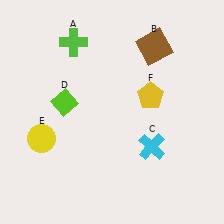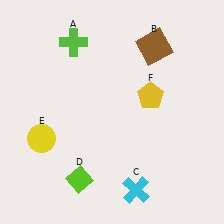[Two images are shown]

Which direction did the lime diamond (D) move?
The lime diamond (D) moved down.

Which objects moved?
The objects that moved are: the cyan cross (C), the lime diamond (D).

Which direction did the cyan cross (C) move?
The cyan cross (C) moved down.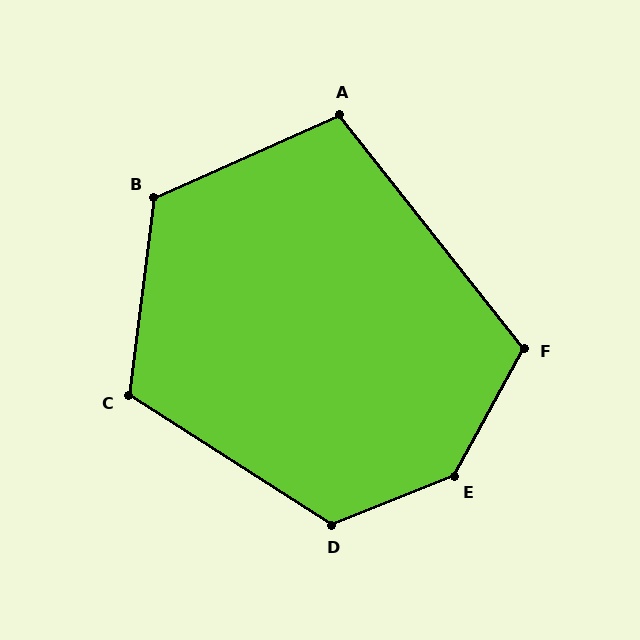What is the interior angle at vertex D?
Approximately 125 degrees (obtuse).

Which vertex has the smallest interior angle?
A, at approximately 104 degrees.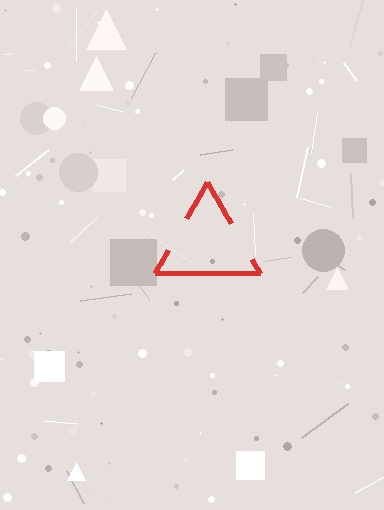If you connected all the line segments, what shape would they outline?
They would outline a triangle.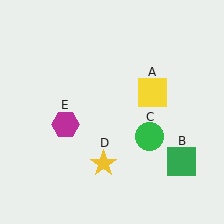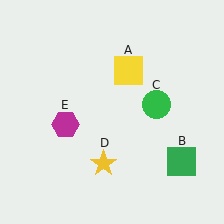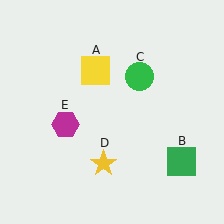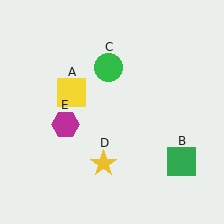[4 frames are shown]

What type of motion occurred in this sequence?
The yellow square (object A), green circle (object C) rotated counterclockwise around the center of the scene.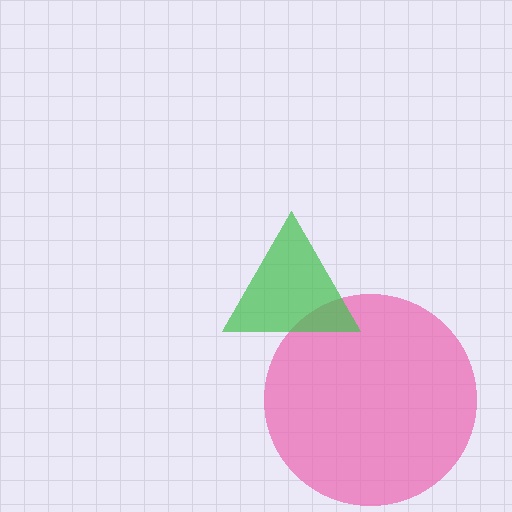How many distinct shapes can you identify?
There are 2 distinct shapes: a pink circle, a green triangle.